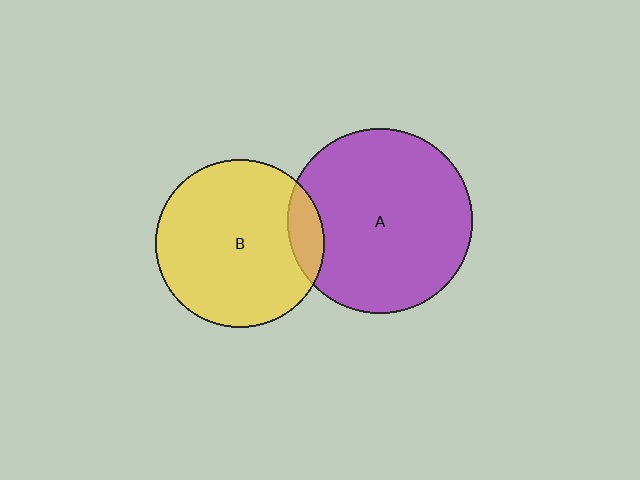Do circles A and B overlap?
Yes.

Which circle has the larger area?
Circle A (purple).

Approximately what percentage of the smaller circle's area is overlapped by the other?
Approximately 10%.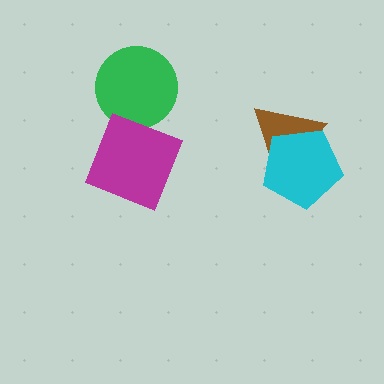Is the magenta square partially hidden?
No, no other shape covers it.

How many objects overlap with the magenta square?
0 objects overlap with the magenta square.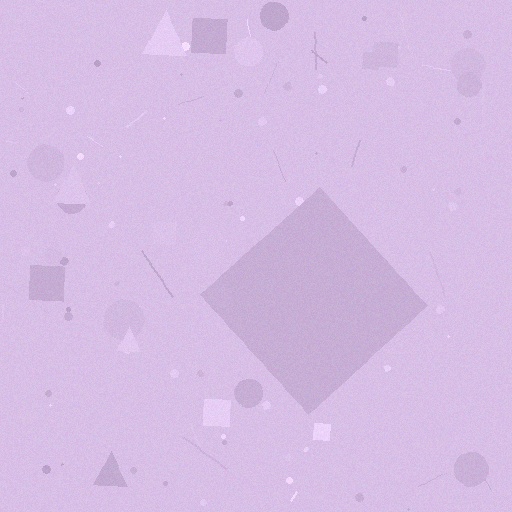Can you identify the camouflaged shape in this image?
The camouflaged shape is a diamond.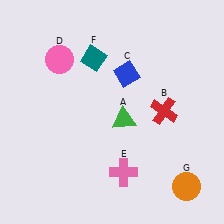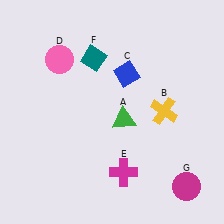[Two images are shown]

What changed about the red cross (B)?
In Image 1, B is red. In Image 2, it changed to yellow.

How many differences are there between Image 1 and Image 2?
There are 3 differences between the two images.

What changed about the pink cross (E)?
In Image 1, E is pink. In Image 2, it changed to magenta.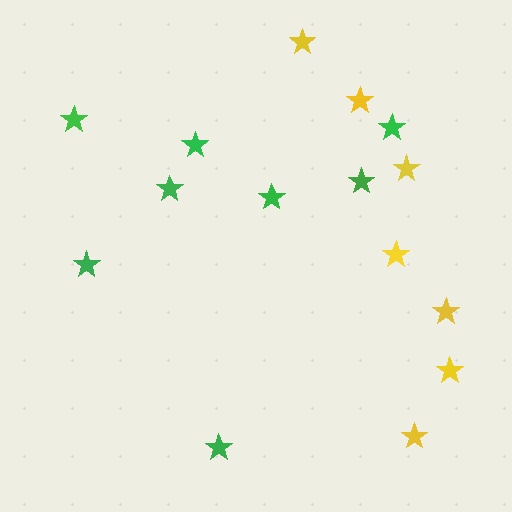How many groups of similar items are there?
There are 2 groups: one group of green stars (8) and one group of yellow stars (7).